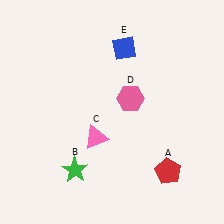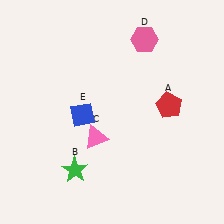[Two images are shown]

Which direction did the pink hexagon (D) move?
The pink hexagon (D) moved up.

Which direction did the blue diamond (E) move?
The blue diamond (E) moved down.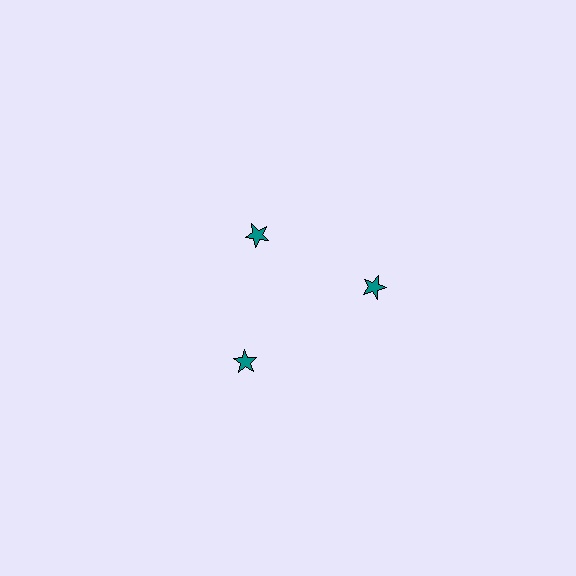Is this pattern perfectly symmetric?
No. The 3 teal stars are arranged in a ring, but one element near the 11 o'clock position is pulled inward toward the center, breaking the 3-fold rotational symmetry.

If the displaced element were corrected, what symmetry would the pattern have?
It would have 3-fold rotational symmetry — the pattern would map onto itself every 120 degrees.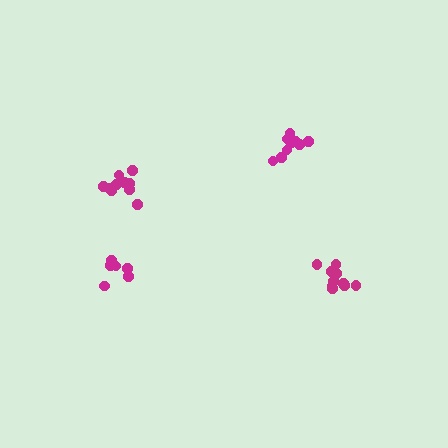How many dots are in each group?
Group 1: 9 dots, Group 2: 10 dots, Group 3: 6 dots, Group 4: 10 dots (35 total).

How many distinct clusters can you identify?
There are 4 distinct clusters.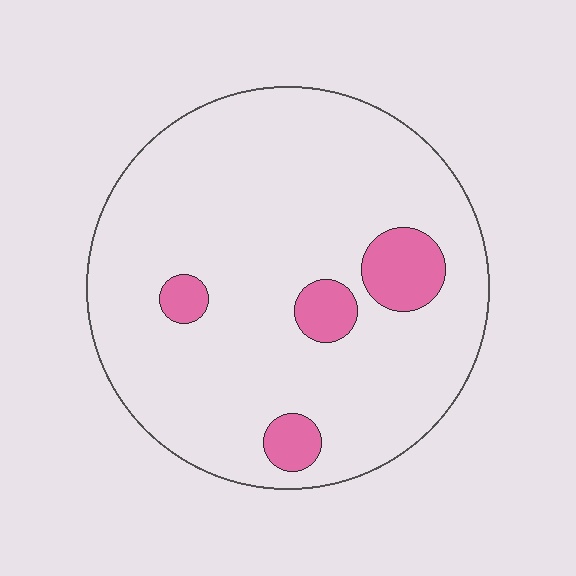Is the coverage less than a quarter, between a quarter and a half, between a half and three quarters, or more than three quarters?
Less than a quarter.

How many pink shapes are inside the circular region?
4.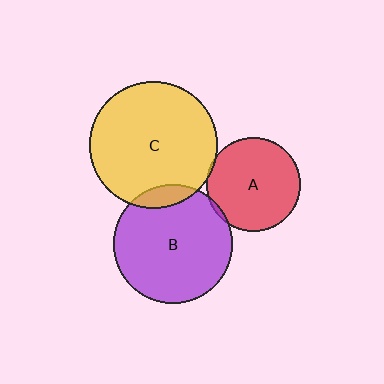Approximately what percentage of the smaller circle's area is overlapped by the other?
Approximately 10%.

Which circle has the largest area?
Circle C (yellow).